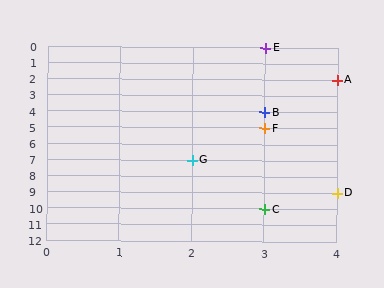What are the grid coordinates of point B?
Point B is at grid coordinates (3, 4).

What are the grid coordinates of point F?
Point F is at grid coordinates (3, 5).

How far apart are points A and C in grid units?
Points A and C are 1 column and 8 rows apart (about 8.1 grid units diagonally).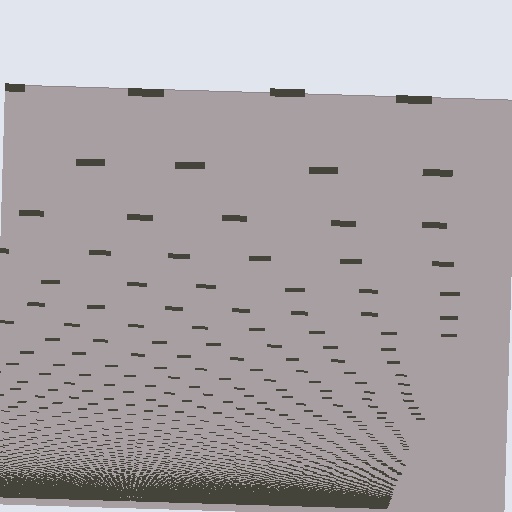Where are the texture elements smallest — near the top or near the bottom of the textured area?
Near the bottom.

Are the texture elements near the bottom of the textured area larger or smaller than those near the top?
Smaller. The gradient is inverted — elements near the bottom are smaller and denser.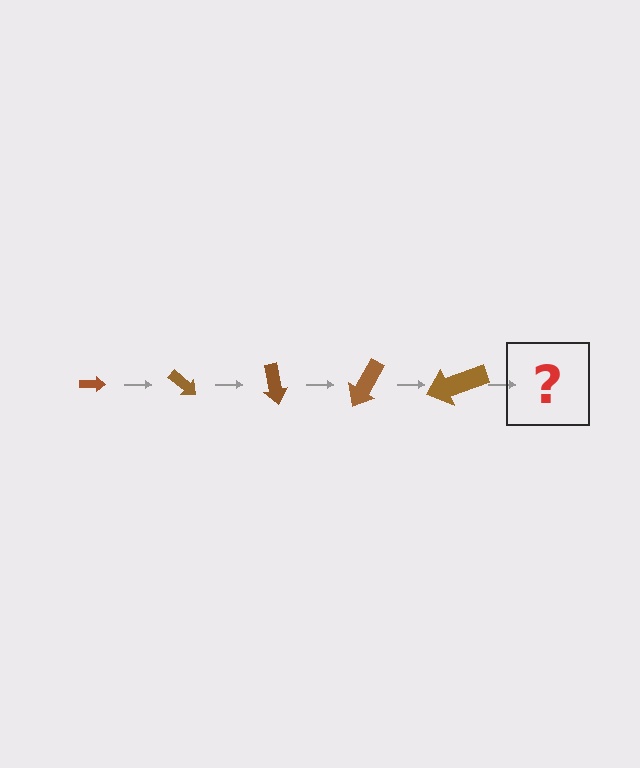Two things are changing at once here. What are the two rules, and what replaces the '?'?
The two rules are that the arrow grows larger each step and it rotates 40 degrees each step. The '?' should be an arrow, larger than the previous one and rotated 200 degrees from the start.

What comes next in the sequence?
The next element should be an arrow, larger than the previous one and rotated 200 degrees from the start.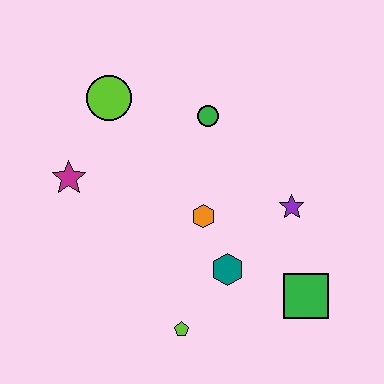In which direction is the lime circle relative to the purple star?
The lime circle is to the left of the purple star.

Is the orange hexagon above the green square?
Yes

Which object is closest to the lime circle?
The magenta star is closest to the lime circle.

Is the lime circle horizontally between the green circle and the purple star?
No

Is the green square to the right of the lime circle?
Yes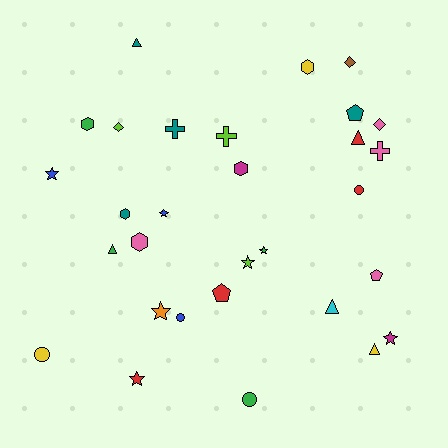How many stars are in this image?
There are 7 stars.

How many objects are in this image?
There are 30 objects.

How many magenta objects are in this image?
There are 2 magenta objects.